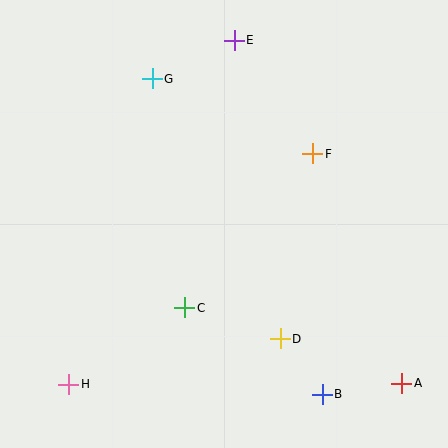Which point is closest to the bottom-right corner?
Point A is closest to the bottom-right corner.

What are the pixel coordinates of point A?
Point A is at (402, 384).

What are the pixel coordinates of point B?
Point B is at (322, 394).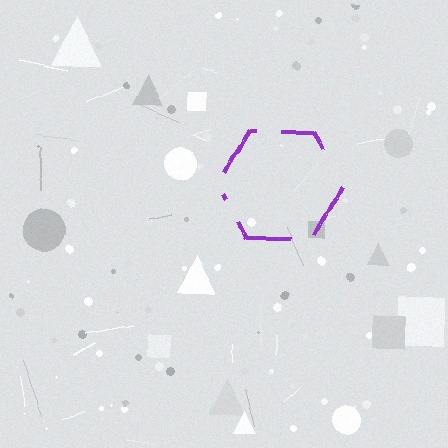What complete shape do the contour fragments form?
The contour fragments form a hexagon.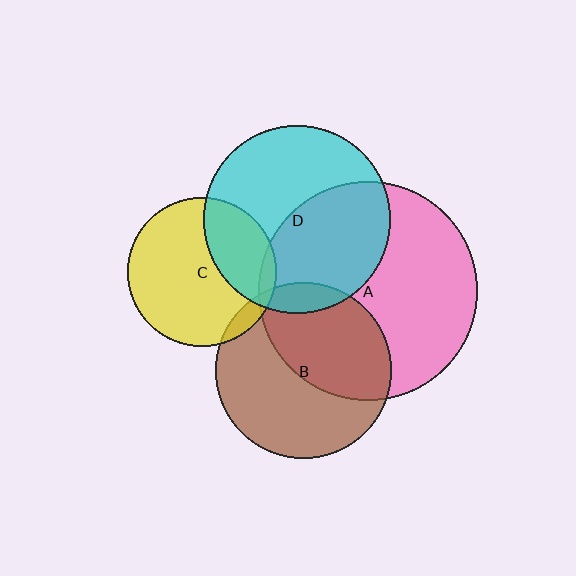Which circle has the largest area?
Circle A (pink).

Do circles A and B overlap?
Yes.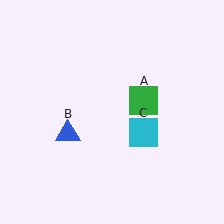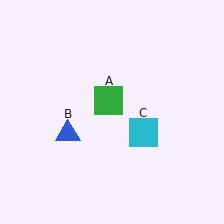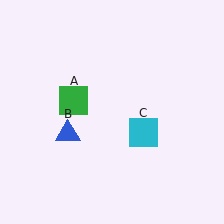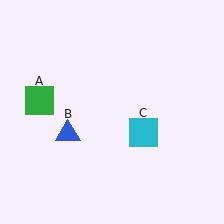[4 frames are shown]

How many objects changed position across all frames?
1 object changed position: green square (object A).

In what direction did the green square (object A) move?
The green square (object A) moved left.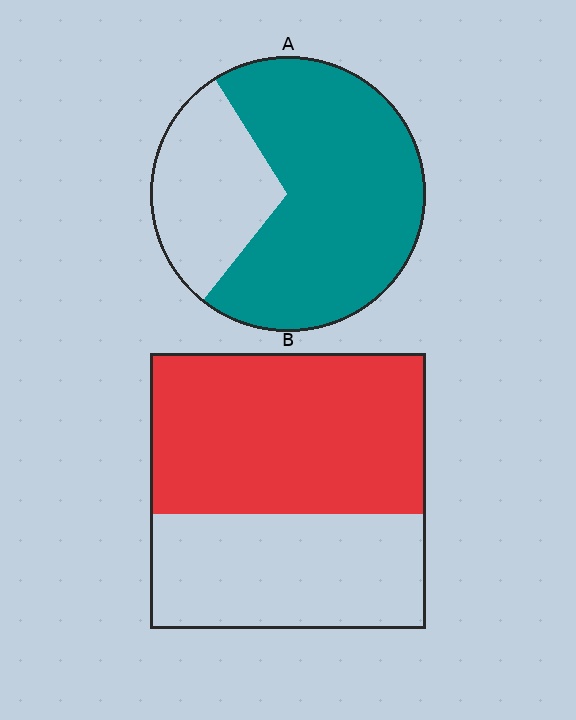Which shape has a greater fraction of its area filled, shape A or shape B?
Shape A.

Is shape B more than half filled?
Yes.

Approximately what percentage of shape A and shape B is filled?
A is approximately 70% and B is approximately 60%.